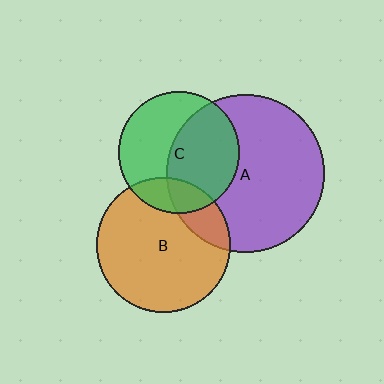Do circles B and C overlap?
Yes.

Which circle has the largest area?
Circle A (purple).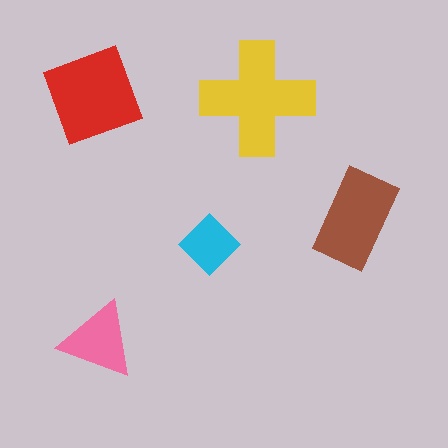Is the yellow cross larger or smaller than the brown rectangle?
Larger.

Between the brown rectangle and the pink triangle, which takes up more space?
The brown rectangle.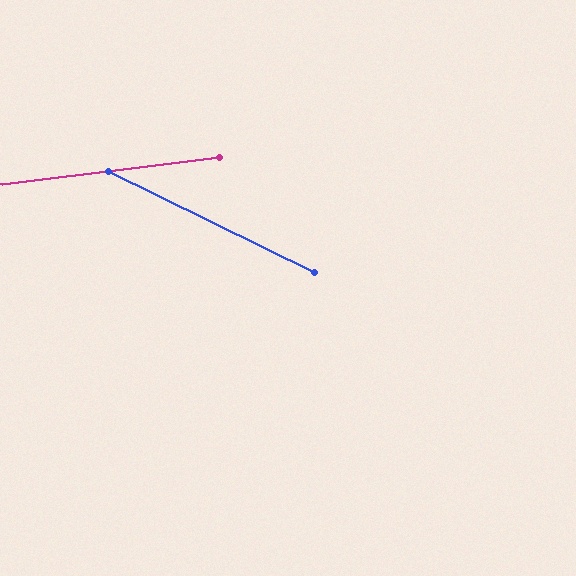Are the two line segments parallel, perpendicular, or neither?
Neither parallel nor perpendicular — they differ by about 33°.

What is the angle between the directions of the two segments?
Approximately 33 degrees.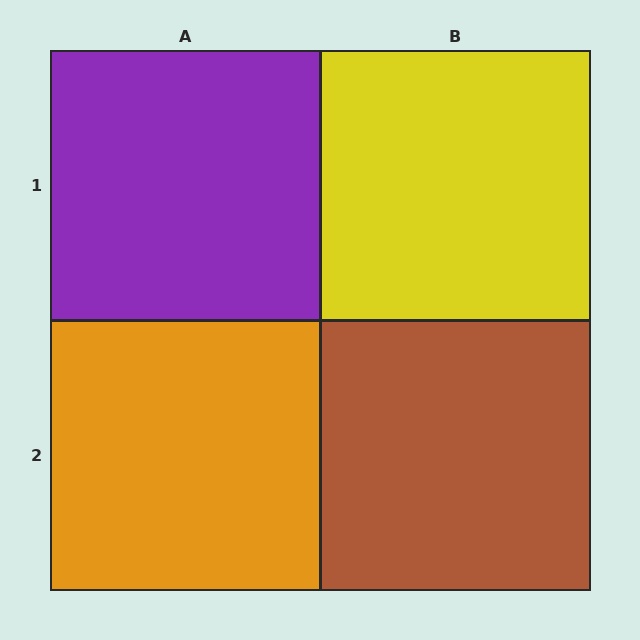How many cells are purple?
1 cell is purple.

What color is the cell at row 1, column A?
Purple.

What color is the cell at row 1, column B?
Yellow.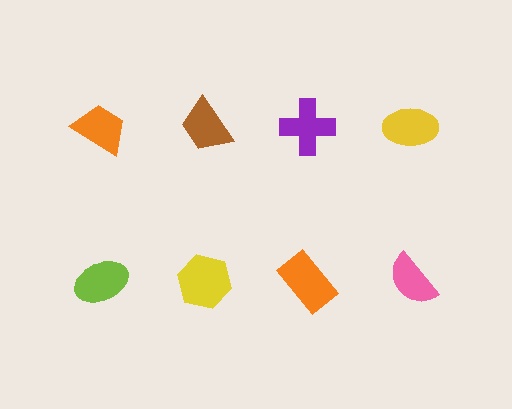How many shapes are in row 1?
4 shapes.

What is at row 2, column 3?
An orange rectangle.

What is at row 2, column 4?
A pink semicircle.